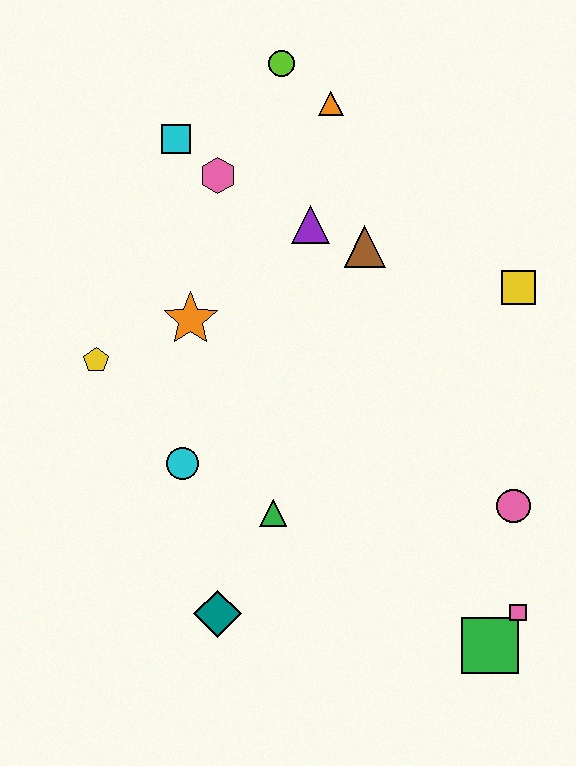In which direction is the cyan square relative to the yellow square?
The cyan square is to the left of the yellow square.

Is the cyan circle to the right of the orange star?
No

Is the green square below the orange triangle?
Yes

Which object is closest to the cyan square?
The pink hexagon is closest to the cyan square.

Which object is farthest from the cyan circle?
The lime circle is farthest from the cyan circle.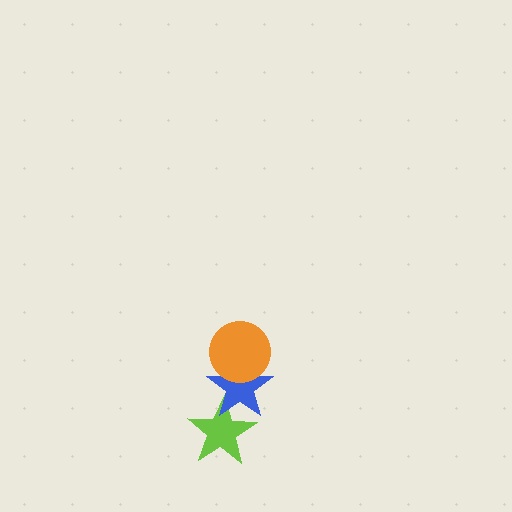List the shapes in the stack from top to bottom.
From top to bottom: the orange circle, the blue star, the lime star.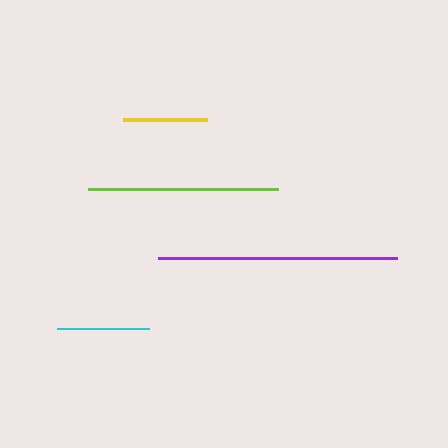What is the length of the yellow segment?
The yellow segment is approximately 84 pixels long.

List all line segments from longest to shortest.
From longest to shortest: purple, lime, cyan, yellow.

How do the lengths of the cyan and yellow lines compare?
The cyan and yellow lines are approximately the same length.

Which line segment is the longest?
The purple line is the longest at approximately 239 pixels.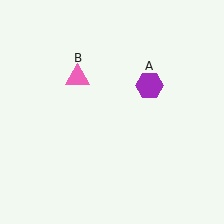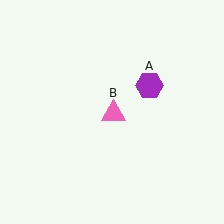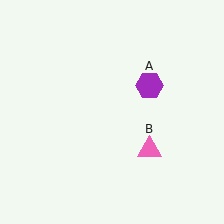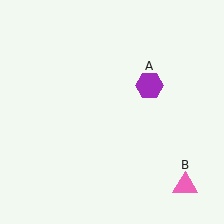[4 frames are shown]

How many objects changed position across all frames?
1 object changed position: pink triangle (object B).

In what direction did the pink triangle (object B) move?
The pink triangle (object B) moved down and to the right.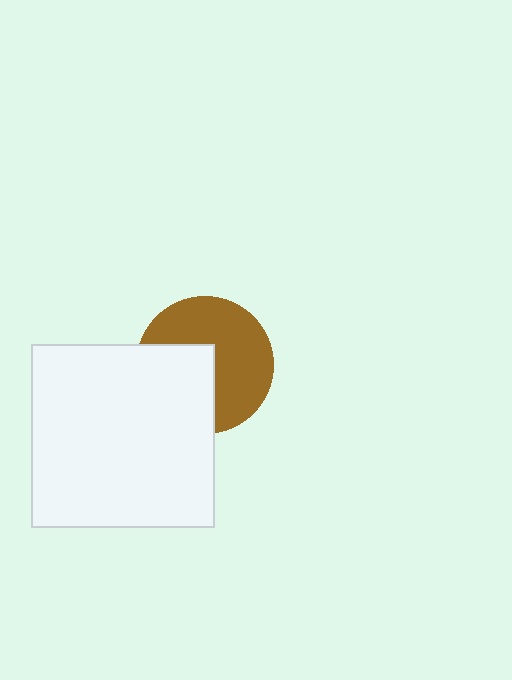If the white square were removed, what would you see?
You would see the complete brown circle.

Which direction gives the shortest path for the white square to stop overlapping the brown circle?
Moving toward the lower-left gives the shortest separation.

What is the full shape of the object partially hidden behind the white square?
The partially hidden object is a brown circle.